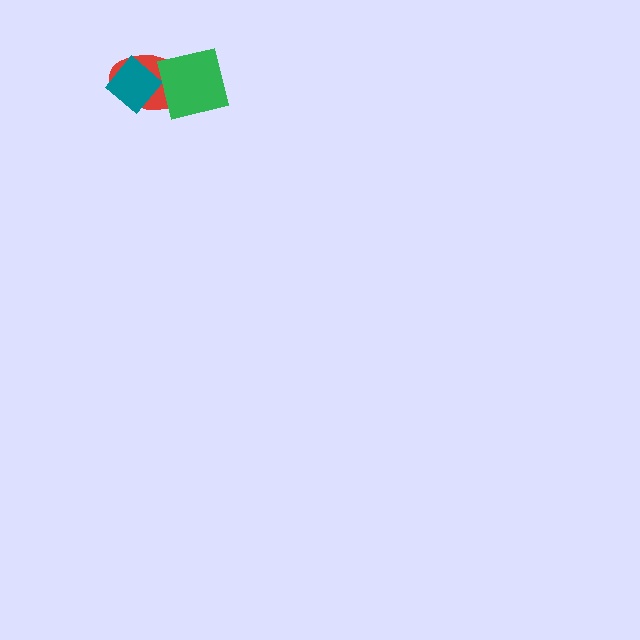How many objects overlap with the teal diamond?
2 objects overlap with the teal diamond.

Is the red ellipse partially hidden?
Yes, it is partially covered by another shape.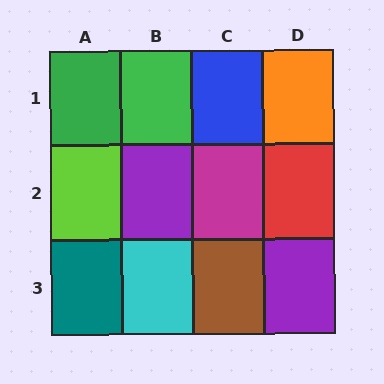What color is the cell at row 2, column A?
Lime.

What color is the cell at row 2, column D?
Red.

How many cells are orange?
1 cell is orange.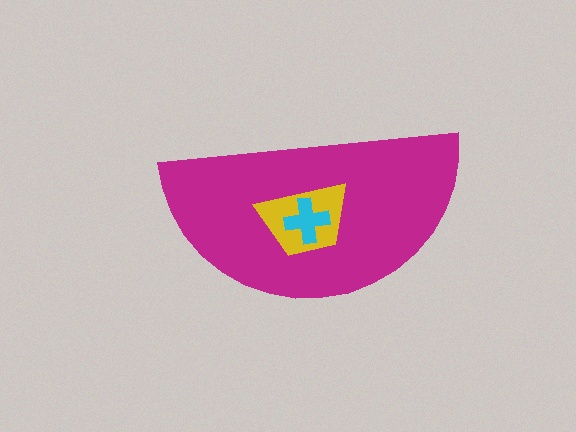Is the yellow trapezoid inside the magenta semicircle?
Yes.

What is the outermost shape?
The magenta semicircle.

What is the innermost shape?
The cyan cross.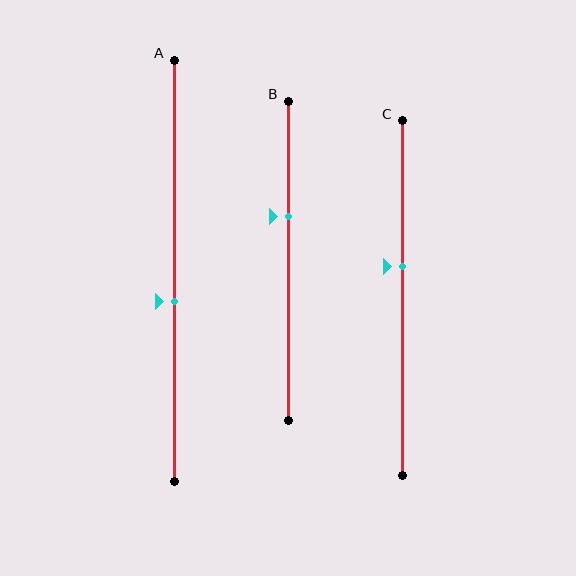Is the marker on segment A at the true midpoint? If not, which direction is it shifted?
No, the marker on segment A is shifted downward by about 7% of the segment length.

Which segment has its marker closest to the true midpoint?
Segment A has its marker closest to the true midpoint.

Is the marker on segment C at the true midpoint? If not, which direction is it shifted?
No, the marker on segment C is shifted upward by about 9% of the segment length.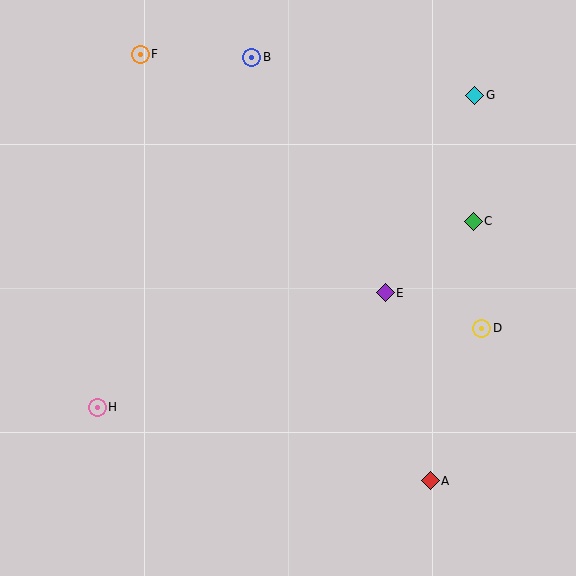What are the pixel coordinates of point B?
Point B is at (252, 57).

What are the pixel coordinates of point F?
Point F is at (140, 54).